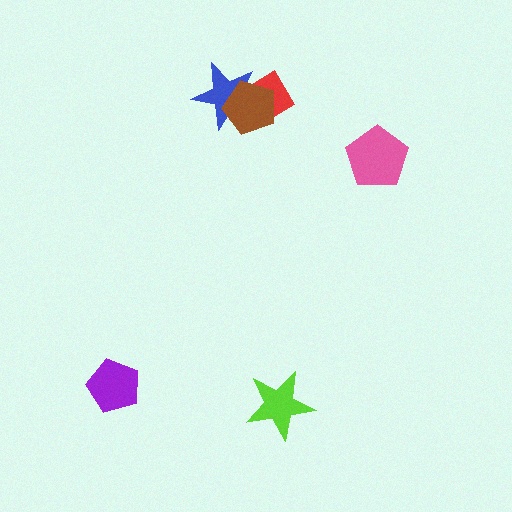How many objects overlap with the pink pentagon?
0 objects overlap with the pink pentagon.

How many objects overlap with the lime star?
0 objects overlap with the lime star.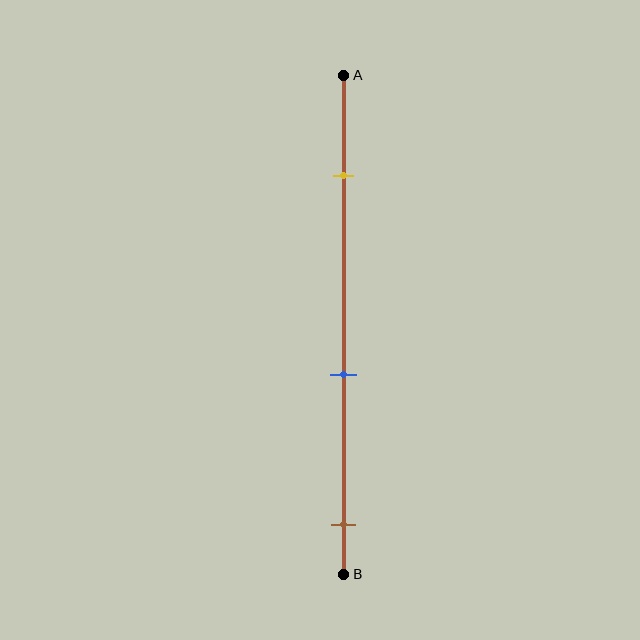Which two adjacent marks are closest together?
The blue and brown marks are the closest adjacent pair.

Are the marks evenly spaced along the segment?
Yes, the marks are approximately evenly spaced.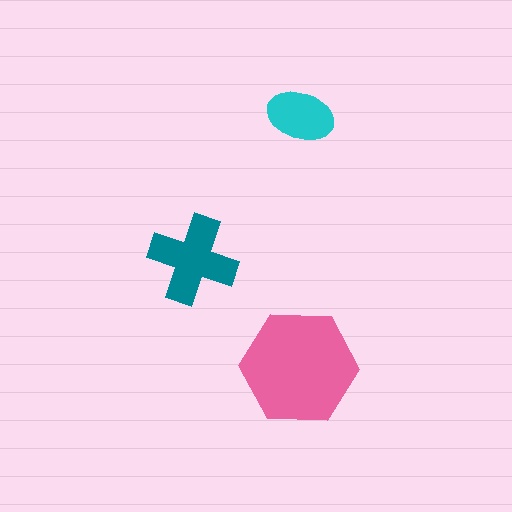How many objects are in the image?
There are 3 objects in the image.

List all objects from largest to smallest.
The pink hexagon, the teal cross, the cyan ellipse.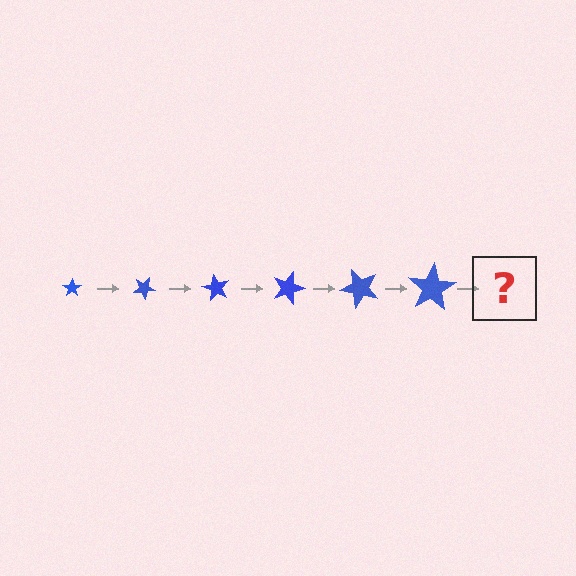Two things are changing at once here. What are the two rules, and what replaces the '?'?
The two rules are that the star grows larger each step and it rotates 30 degrees each step. The '?' should be a star, larger than the previous one and rotated 180 degrees from the start.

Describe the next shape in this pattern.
It should be a star, larger than the previous one and rotated 180 degrees from the start.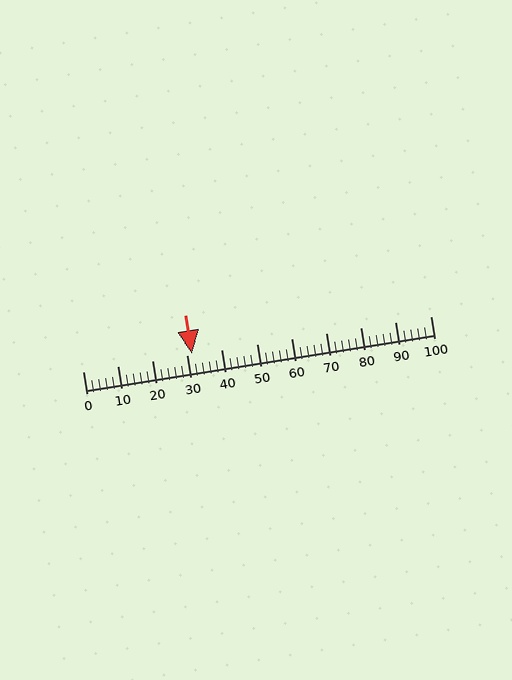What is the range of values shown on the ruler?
The ruler shows values from 0 to 100.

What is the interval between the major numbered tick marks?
The major tick marks are spaced 10 units apart.